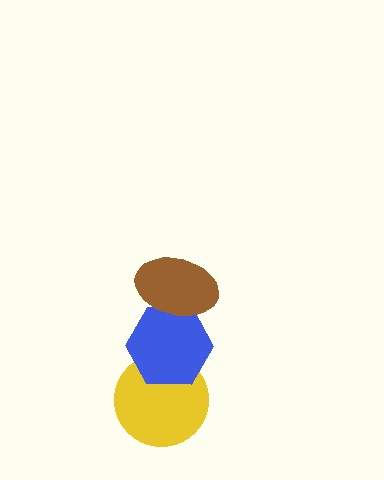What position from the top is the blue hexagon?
The blue hexagon is 2nd from the top.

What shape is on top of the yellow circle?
The blue hexagon is on top of the yellow circle.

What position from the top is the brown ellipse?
The brown ellipse is 1st from the top.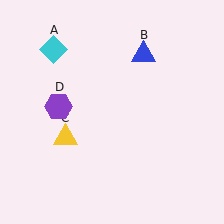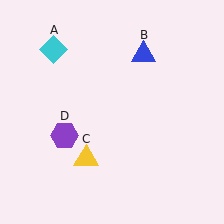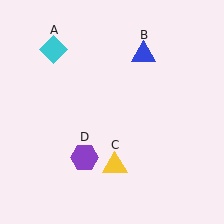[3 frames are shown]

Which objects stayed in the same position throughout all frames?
Cyan diamond (object A) and blue triangle (object B) remained stationary.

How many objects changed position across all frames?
2 objects changed position: yellow triangle (object C), purple hexagon (object D).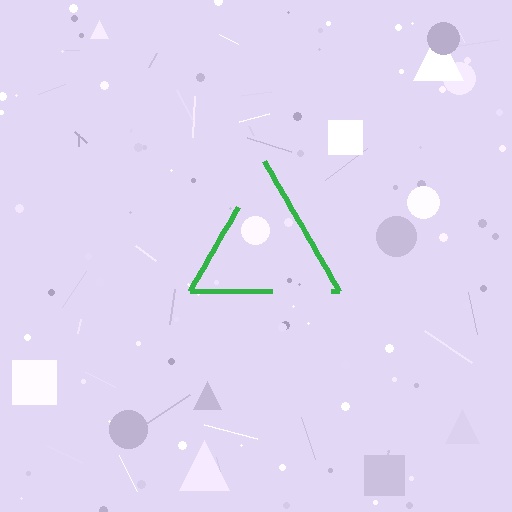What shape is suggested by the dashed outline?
The dashed outline suggests a triangle.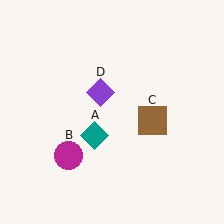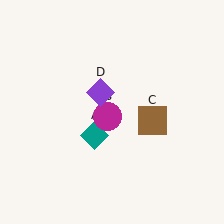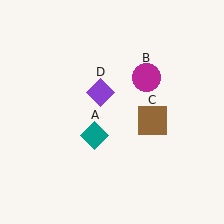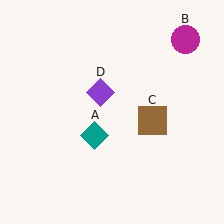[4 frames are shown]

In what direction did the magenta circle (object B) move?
The magenta circle (object B) moved up and to the right.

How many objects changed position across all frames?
1 object changed position: magenta circle (object B).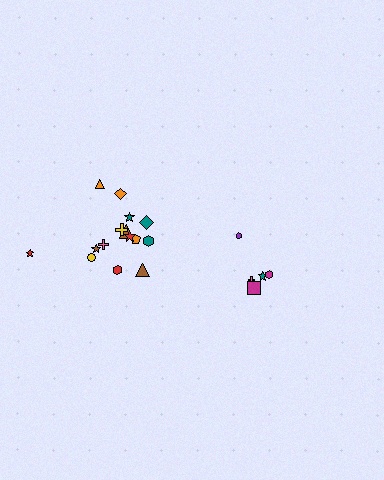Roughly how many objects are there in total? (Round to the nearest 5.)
Roughly 20 objects in total.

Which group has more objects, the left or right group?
The left group.